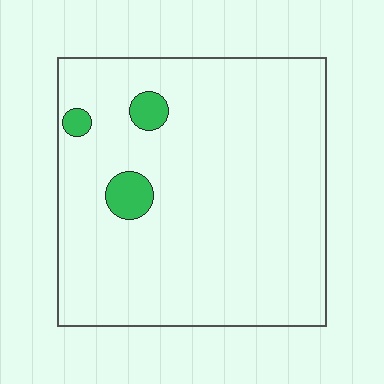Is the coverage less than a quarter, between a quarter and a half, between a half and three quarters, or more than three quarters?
Less than a quarter.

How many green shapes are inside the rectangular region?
3.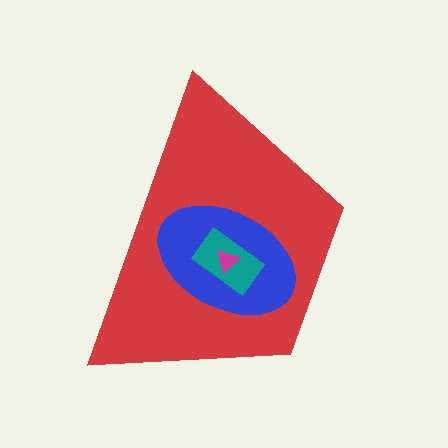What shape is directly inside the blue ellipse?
The teal rectangle.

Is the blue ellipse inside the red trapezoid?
Yes.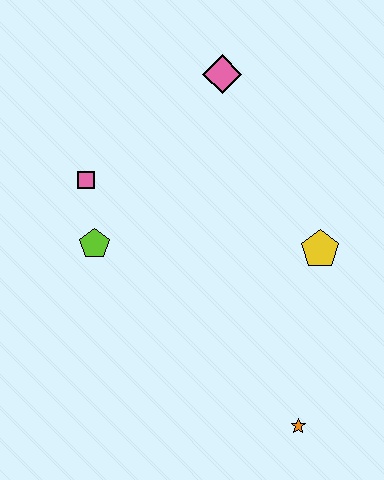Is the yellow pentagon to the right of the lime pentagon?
Yes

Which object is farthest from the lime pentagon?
The orange star is farthest from the lime pentagon.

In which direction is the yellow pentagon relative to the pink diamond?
The yellow pentagon is below the pink diamond.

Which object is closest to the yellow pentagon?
The orange star is closest to the yellow pentagon.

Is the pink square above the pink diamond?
No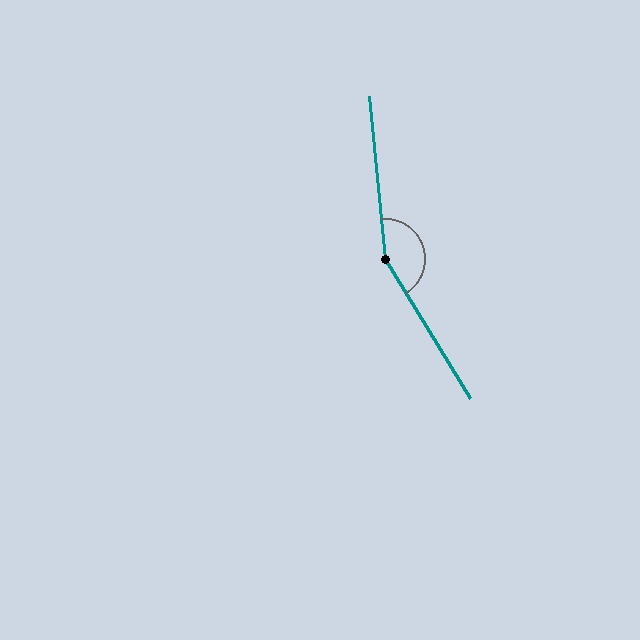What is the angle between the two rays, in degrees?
Approximately 154 degrees.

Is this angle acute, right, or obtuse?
It is obtuse.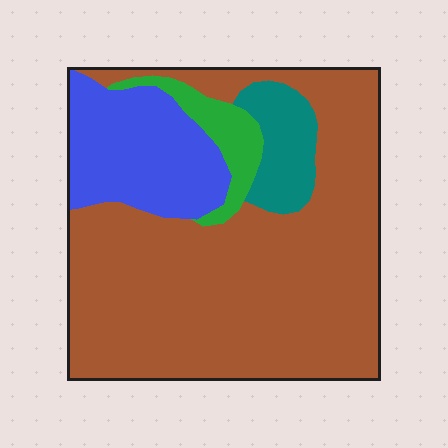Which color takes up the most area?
Brown, at roughly 70%.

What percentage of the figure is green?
Green covers around 5% of the figure.